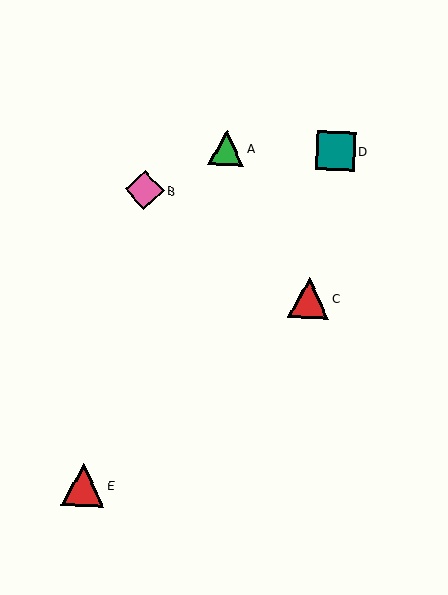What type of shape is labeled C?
Shape C is a red triangle.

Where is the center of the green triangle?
The center of the green triangle is at (226, 148).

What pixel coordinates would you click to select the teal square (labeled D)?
Click at (336, 151) to select the teal square D.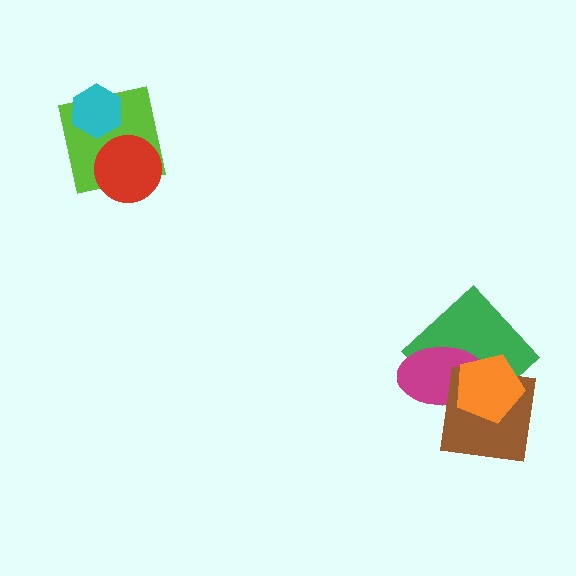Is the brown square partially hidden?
Yes, it is partially covered by another shape.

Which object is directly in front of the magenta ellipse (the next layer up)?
The brown square is directly in front of the magenta ellipse.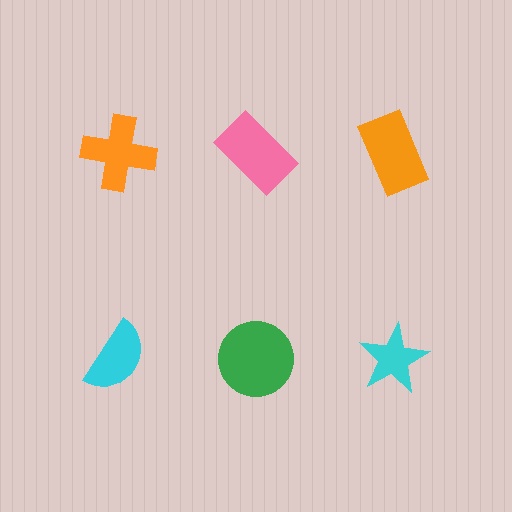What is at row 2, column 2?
A green circle.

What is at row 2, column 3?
A cyan star.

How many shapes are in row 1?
3 shapes.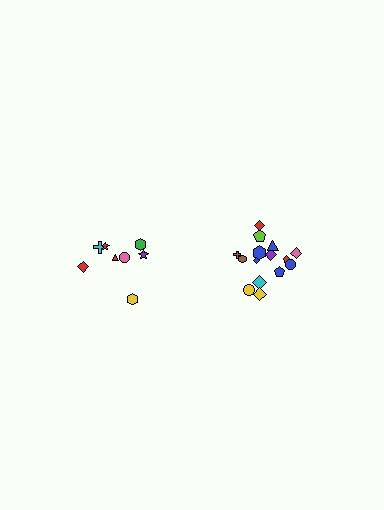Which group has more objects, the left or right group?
The right group.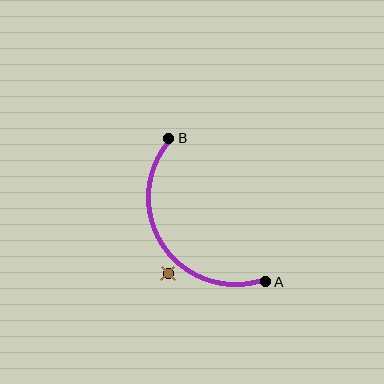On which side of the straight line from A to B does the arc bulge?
The arc bulges below and to the left of the straight line connecting A and B.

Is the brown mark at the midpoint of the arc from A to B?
No — the brown mark does not lie on the arc at all. It sits slightly outside the curve.